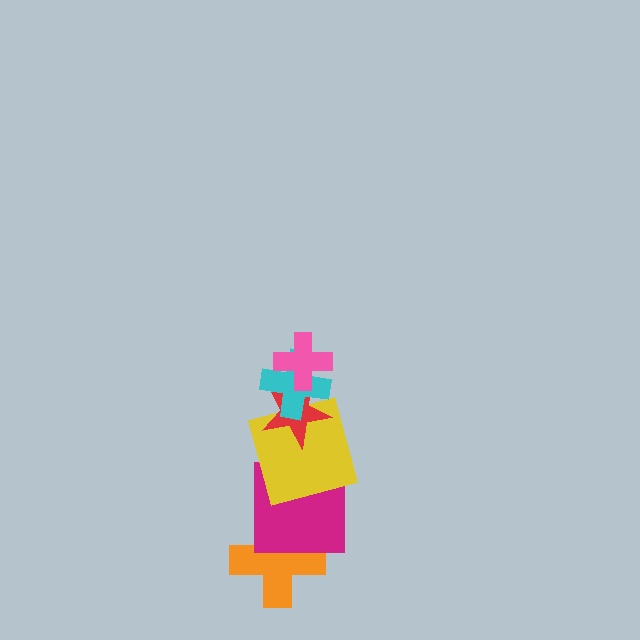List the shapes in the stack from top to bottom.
From top to bottom: the pink cross, the cyan cross, the red star, the yellow square, the magenta square, the orange cross.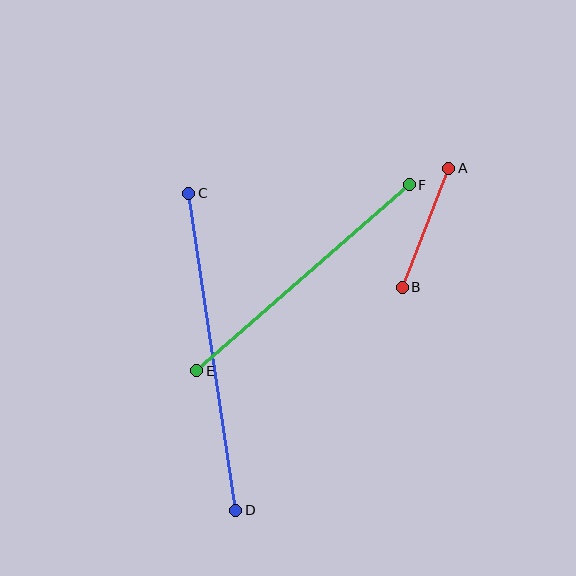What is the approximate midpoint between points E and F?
The midpoint is at approximately (303, 278) pixels.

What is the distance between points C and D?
The distance is approximately 321 pixels.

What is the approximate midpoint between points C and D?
The midpoint is at approximately (212, 352) pixels.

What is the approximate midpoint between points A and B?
The midpoint is at approximately (426, 228) pixels.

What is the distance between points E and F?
The distance is approximately 282 pixels.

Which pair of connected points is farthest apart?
Points C and D are farthest apart.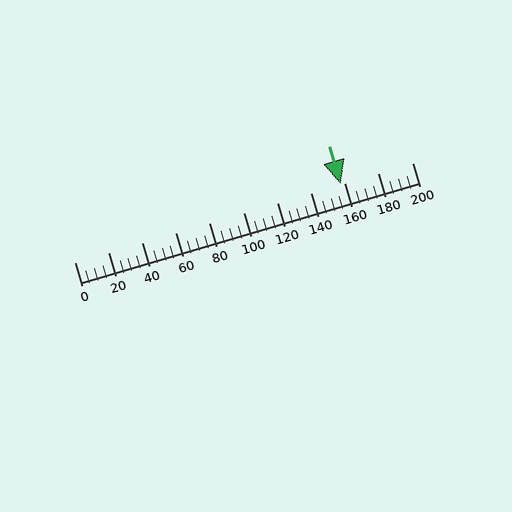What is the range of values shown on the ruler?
The ruler shows values from 0 to 200.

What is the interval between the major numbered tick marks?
The major tick marks are spaced 20 units apart.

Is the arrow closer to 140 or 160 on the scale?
The arrow is closer to 160.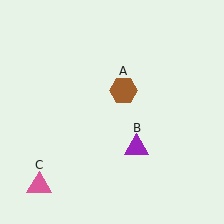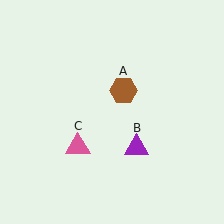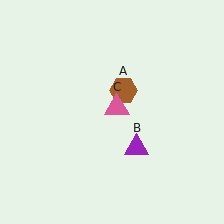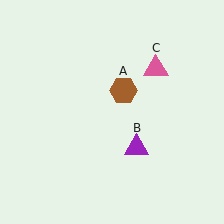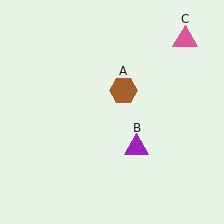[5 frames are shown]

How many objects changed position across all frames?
1 object changed position: pink triangle (object C).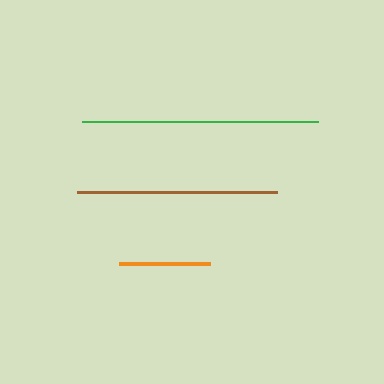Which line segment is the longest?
The green line is the longest at approximately 236 pixels.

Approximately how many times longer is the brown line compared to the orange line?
The brown line is approximately 2.2 times the length of the orange line.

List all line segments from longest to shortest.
From longest to shortest: green, brown, orange.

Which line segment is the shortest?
The orange line is the shortest at approximately 91 pixels.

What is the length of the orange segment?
The orange segment is approximately 91 pixels long.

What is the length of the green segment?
The green segment is approximately 236 pixels long.